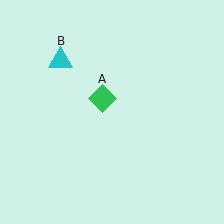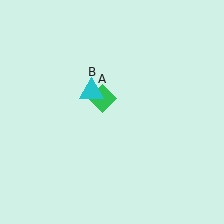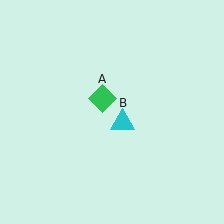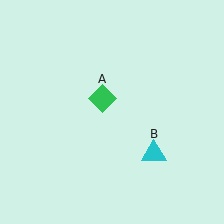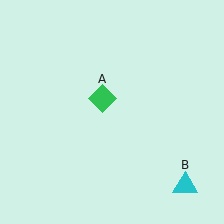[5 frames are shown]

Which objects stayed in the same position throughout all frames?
Green diamond (object A) remained stationary.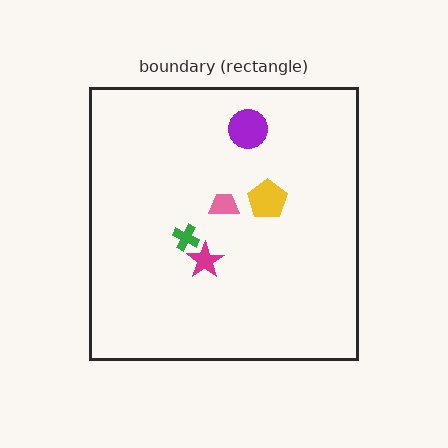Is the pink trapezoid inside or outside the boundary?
Inside.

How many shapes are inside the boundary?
5 inside, 0 outside.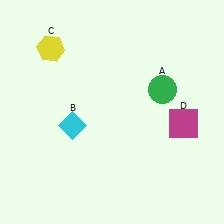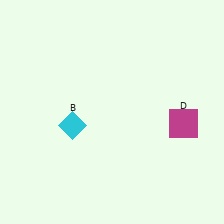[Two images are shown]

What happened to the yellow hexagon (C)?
The yellow hexagon (C) was removed in Image 2. It was in the top-left area of Image 1.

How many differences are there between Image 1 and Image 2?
There are 2 differences between the two images.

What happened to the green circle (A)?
The green circle (A) was removed in Image 2. It was in the top-right area of Image 1.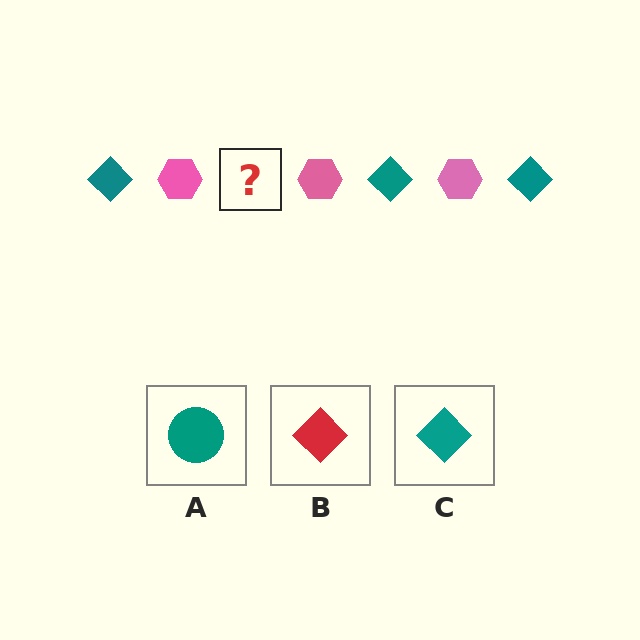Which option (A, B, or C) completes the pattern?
C.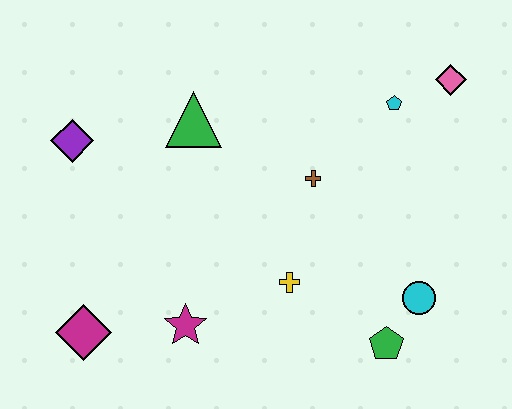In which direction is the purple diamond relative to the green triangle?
The purple diamond is to the left of the green triangle.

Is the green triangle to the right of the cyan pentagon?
No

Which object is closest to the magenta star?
The magenta diamond is closest to the magenta star.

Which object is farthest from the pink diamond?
The magenta diamond is farthest from the pink diamond.